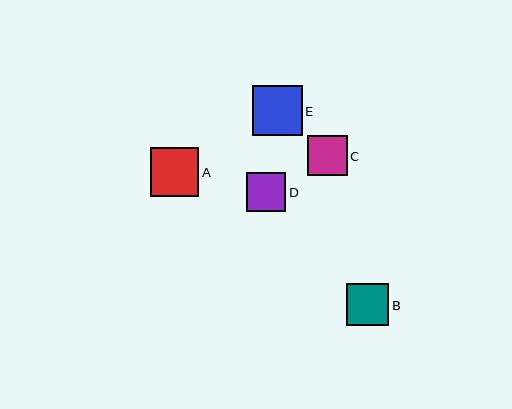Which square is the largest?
Square E is the largest with a size of approximately 50 pixels.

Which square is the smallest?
Square D is the smallest with a size of approximately 39 pixels.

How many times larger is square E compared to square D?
Square E is approximately 1.3 times the size of square D.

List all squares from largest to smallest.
From largest to smallest: E, A, B, C, D.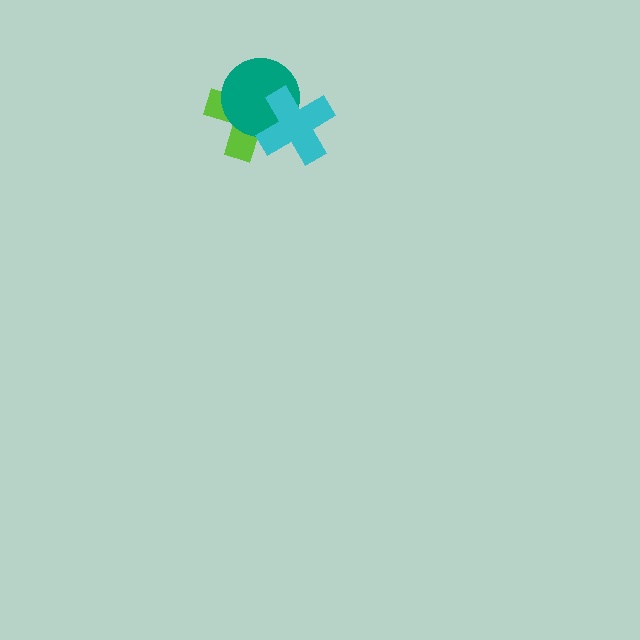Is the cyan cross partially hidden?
No, no other shape covers it.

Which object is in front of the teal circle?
The cyan cross is in front of the teal circle.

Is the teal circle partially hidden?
Yes, it is partially covered by another shape.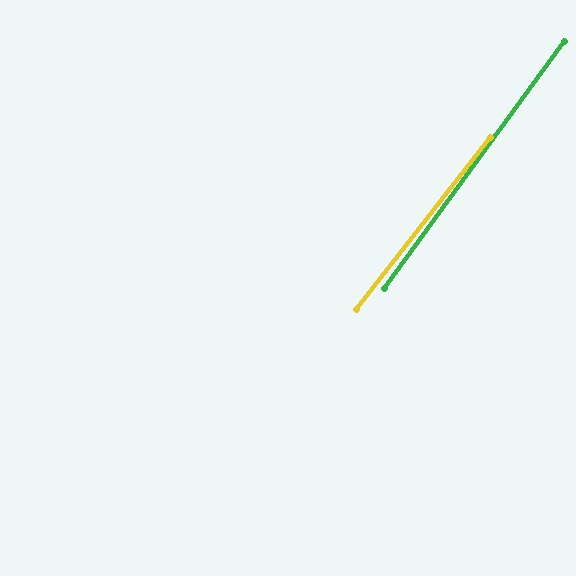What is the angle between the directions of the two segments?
Approximately 2 degrees.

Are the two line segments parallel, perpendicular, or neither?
Parallel — their directions differ by only 1.8°.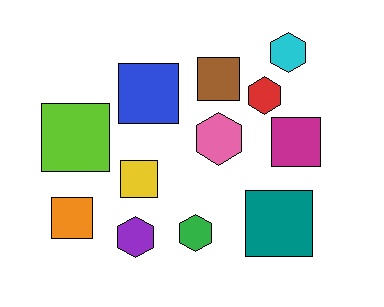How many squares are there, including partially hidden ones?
There are 7 squares.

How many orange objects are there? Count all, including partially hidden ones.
There is 1 orange object.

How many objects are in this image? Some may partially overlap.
There are 12 objects.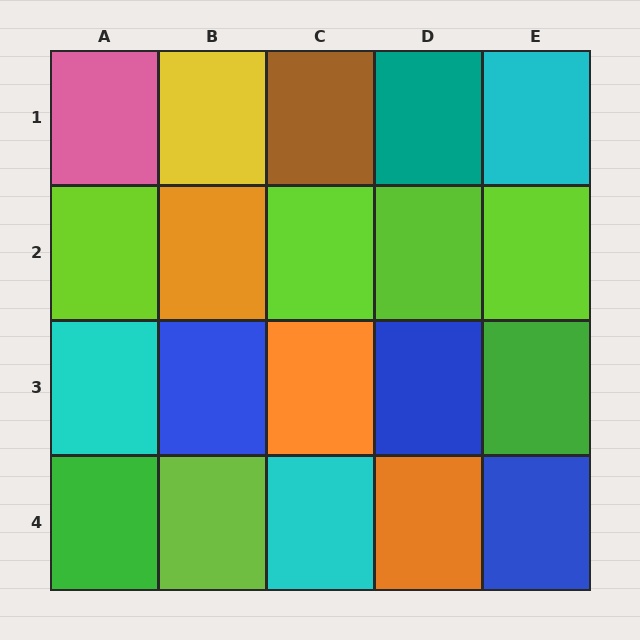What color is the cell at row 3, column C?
Orange.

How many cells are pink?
1 cell is pink.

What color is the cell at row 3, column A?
Cyan.